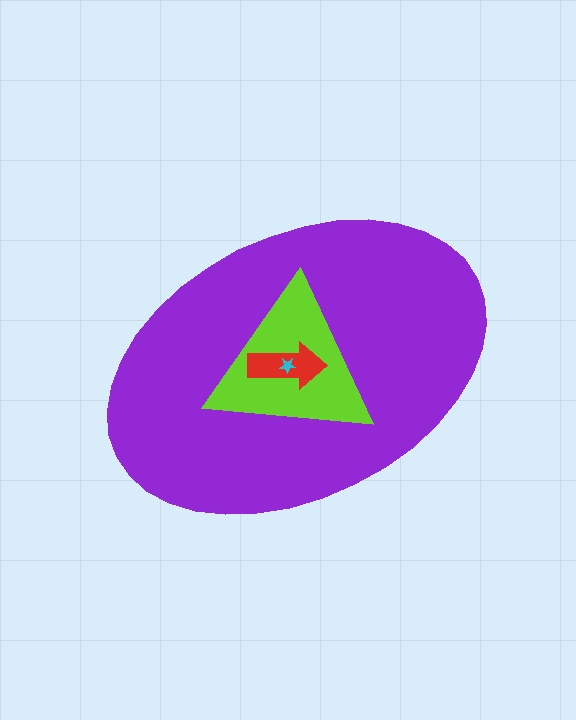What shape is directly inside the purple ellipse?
The lime triangle.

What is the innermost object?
The cyan star.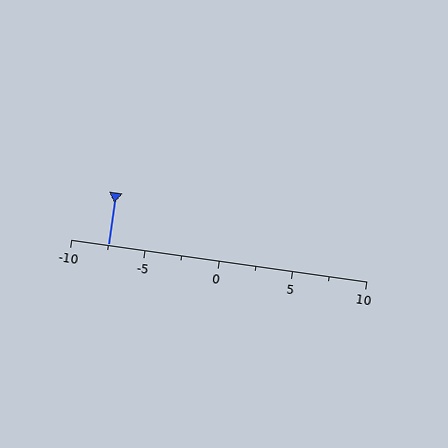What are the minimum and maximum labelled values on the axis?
The axis runs from -10 to 10.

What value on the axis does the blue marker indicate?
The marker indicates approximately -7.5.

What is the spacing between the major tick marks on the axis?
The major ticks are spaced 5 apart.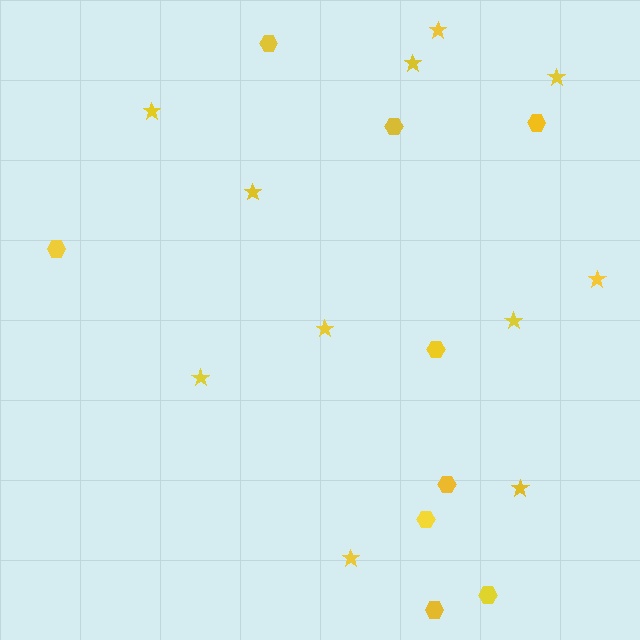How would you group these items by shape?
There are 2 groups: one group of hexagons (9) and one group of stars (11).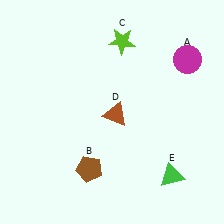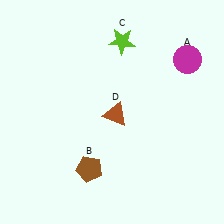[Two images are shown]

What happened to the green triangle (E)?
The green triangle (E) was removed in Image 2. It was in the bottom-right area of Image 1.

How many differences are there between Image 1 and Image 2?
There is 1 difference between the two images.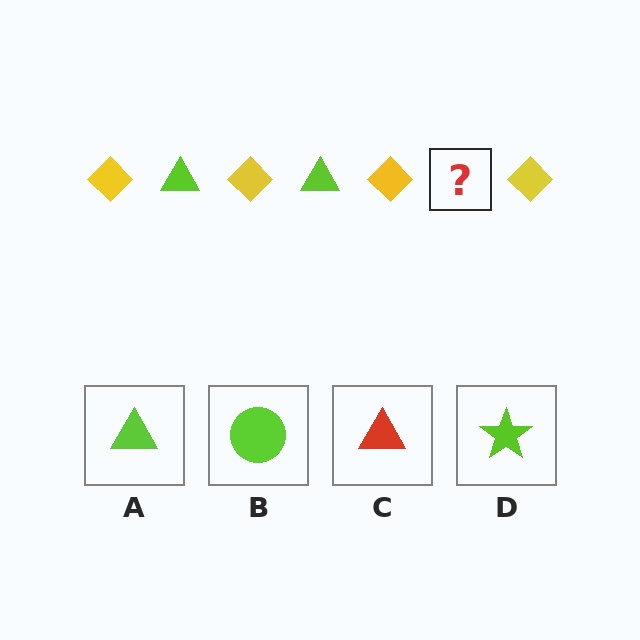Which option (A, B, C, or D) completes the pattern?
A.